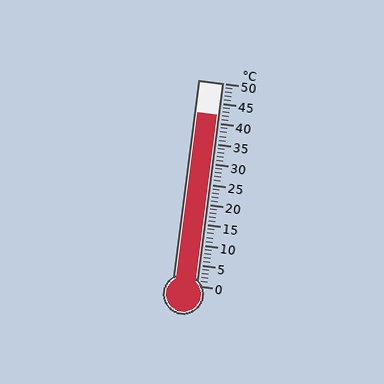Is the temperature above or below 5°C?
The temperature is above 5°C.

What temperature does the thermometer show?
The thermometer shows approximately 42°C.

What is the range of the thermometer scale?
The thermometer scale ranges from 0°C to 50°C.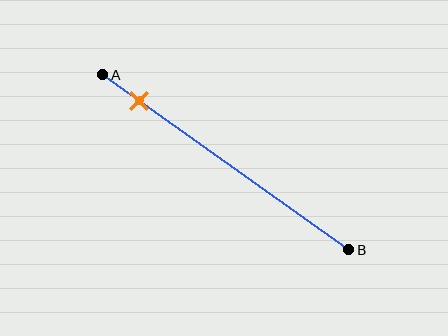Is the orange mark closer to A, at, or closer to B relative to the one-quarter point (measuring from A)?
The orange mark is closer to point A than the one-quarter point of segment AB.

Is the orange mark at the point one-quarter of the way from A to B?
No, the mark is at about 15% from A, not at the 25% one-quarter point.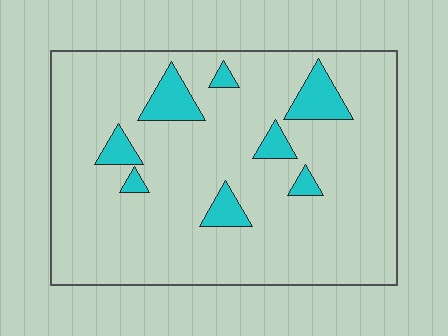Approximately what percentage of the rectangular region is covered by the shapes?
Approximately 10%.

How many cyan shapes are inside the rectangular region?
8.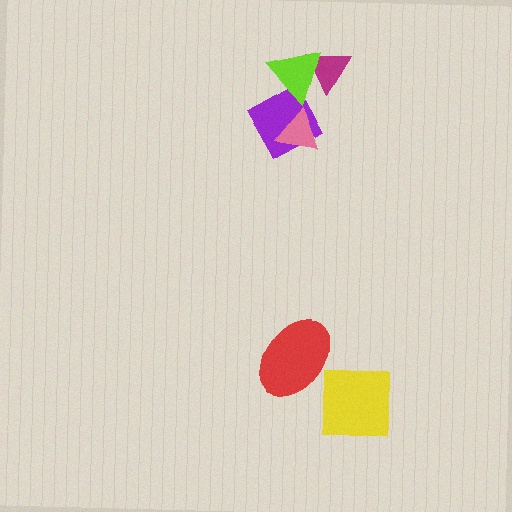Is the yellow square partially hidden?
No, no other shape covers it.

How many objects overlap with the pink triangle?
1 object overlaps with the pink triangle.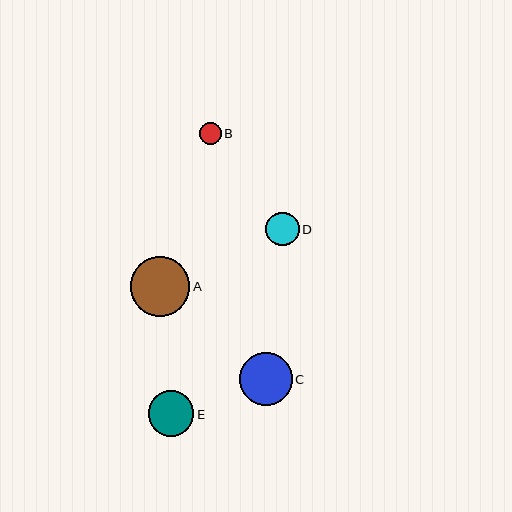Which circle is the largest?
Circle A is the largest with a size of approximately 59 pixels.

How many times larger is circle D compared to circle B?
Circle D is approximately 1.5 times the size of circle B.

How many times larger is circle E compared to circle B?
Circle E is approximately 2.1 times the size of circle B.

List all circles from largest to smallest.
From largest to smallest: A, C, E, D, B.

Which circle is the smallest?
Circle B is the smallest with a size of approximately 22 pixels.